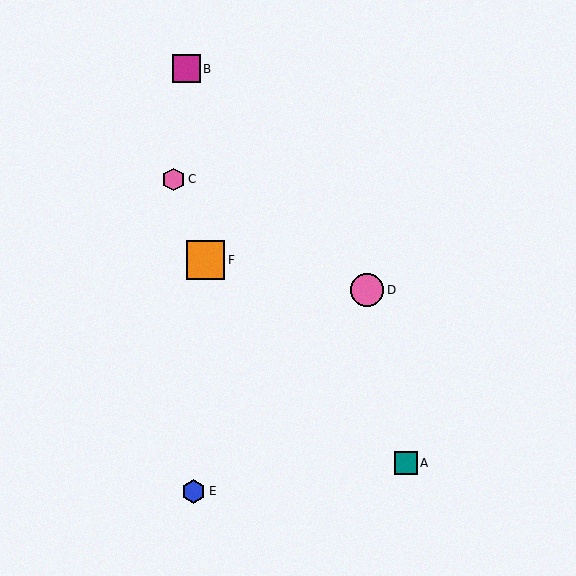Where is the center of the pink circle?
The center of the pink circle is at (367, 290).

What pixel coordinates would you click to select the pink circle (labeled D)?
Click at (367, 290) to select the pink circle D.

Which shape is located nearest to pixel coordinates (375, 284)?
The pink circle (labeled D) at (367, 290) is nearest to that location.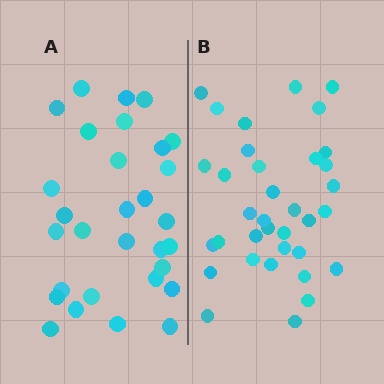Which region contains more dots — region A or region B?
Region B (the right region) has more dots.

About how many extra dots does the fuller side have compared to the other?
Region B has about 5 more dots than region A.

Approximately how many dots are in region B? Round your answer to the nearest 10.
About 40 dots. (The exact count is 35, which rounds to 40.)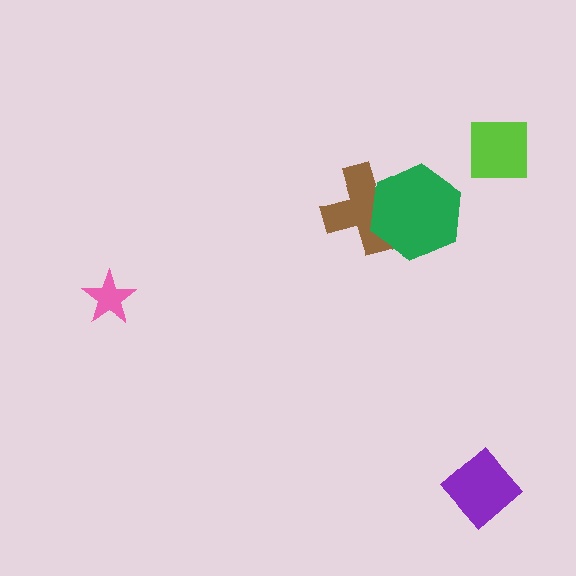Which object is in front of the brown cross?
The green hexagon is in front of the brown cross.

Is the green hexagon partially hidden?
No, no other shape covers it.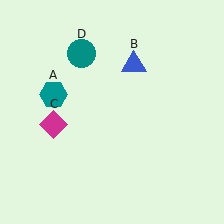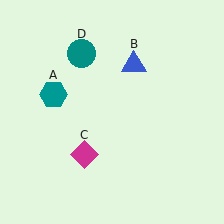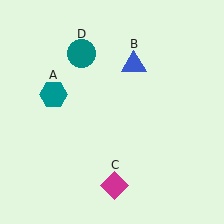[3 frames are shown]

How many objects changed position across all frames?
1 object changed position: magenta diamond (object C).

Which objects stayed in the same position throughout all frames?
Teal hexagon (object A) and blue triangle (object B) and teal circle (object D) remained stationary.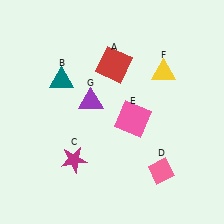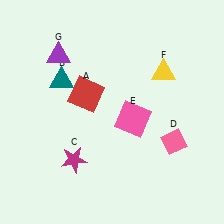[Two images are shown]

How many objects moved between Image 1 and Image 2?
3 objects moved between the two images.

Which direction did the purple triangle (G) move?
The purple triangle (G) moved up.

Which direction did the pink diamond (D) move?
The pink diamond (D) moved up.